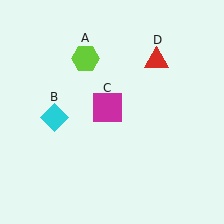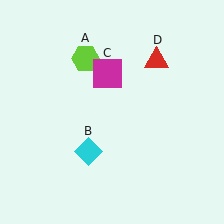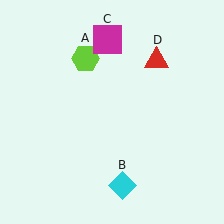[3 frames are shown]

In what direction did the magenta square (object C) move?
The magenta square (object C) moved up.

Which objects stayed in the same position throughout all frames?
Lime hexagon (object A) and red triangle (object D) remained stationary.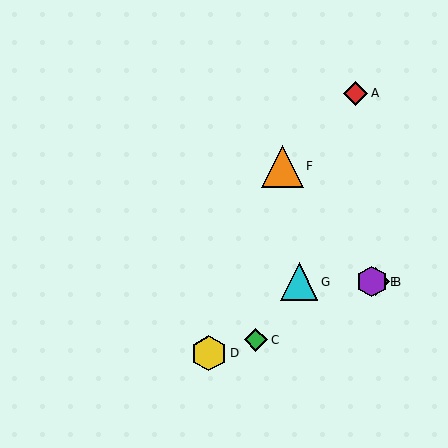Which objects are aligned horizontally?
Objects B, E, G are aligned horizontally.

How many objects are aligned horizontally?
3 objects (B, E, G) are aligned horizontally.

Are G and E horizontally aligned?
Yes, both are at y≈282.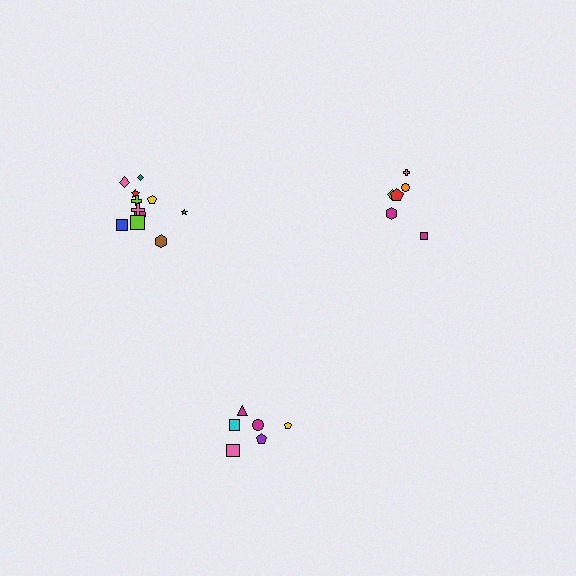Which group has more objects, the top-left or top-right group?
The top-left group.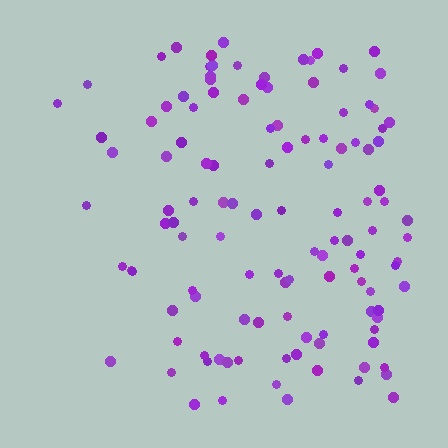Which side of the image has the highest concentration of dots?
The right.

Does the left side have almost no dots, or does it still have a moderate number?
Still a moderate number, just noticeably fewer than the right.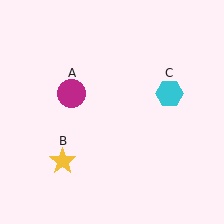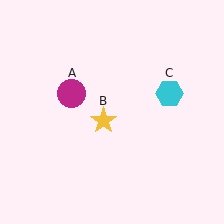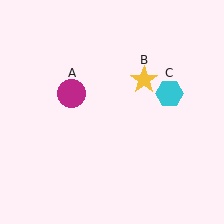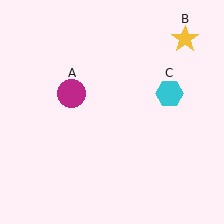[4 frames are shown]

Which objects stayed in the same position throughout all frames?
Magenta circle (object A) and cyan hexagon (object C) remained stationary.